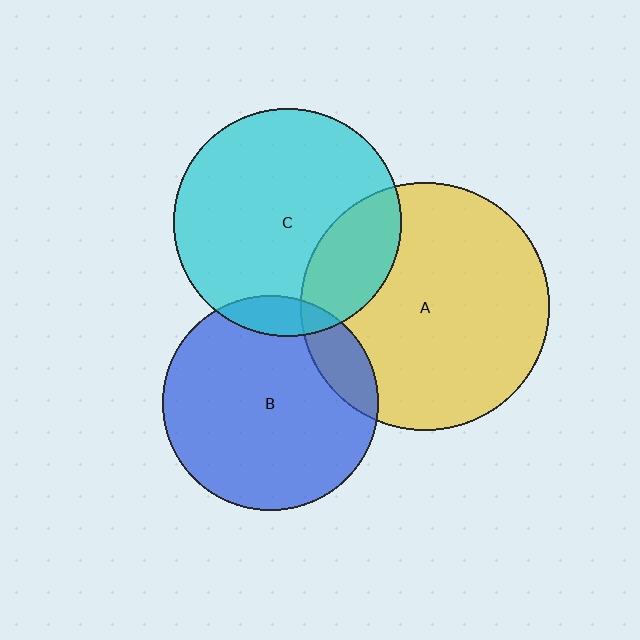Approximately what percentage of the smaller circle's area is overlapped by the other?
Approximately 10%.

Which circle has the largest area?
Circle A (yellow).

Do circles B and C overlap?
Yes.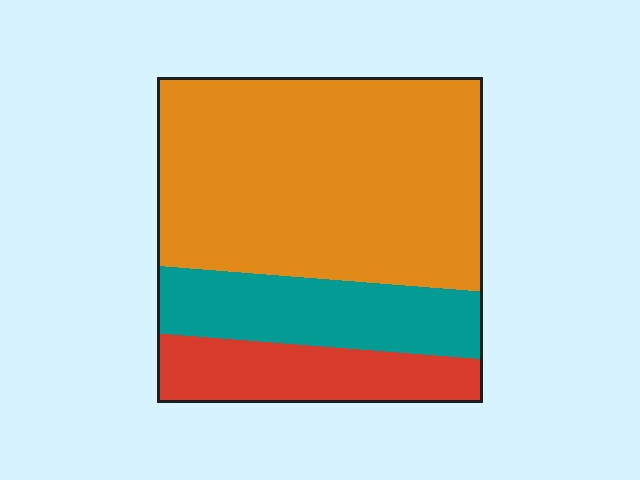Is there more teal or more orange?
Orange.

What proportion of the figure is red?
Red covers roughly 15% of the figure.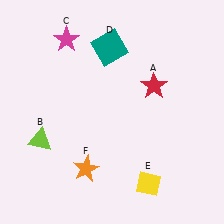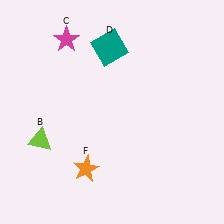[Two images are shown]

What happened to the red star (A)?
The red star (A) was removed in Image 2. It was in the top-right area of Image 1.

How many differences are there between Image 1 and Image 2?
There are 2 differences between the two images.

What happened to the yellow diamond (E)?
The yellow diamond (E) was removed in Image 2. It was in the bottom-right area of Image 1.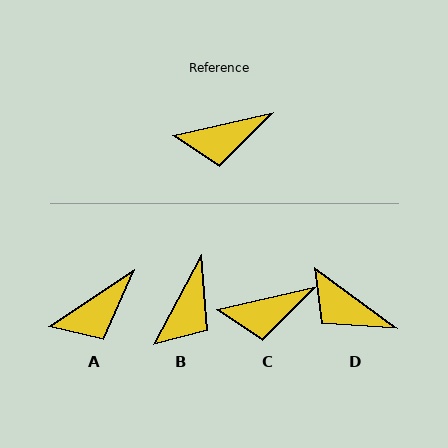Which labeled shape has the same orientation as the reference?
C.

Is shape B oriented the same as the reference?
No, it is off by about 50 degrees.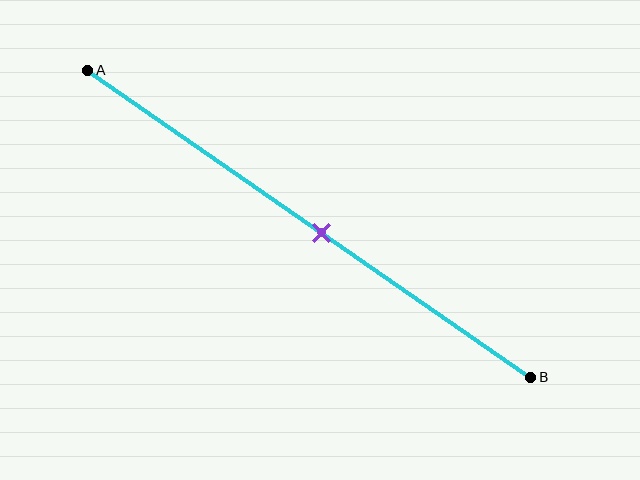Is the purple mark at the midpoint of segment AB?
Yes, the mark is approximately at the midpoint.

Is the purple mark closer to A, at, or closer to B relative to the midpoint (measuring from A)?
The purple mark is approximately at the midpoint of segment AB.